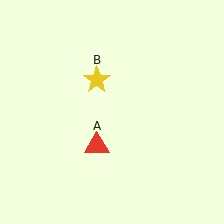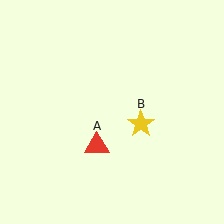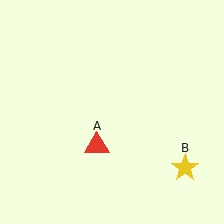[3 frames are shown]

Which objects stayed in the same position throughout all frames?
Red triangle (object A) remained stationary.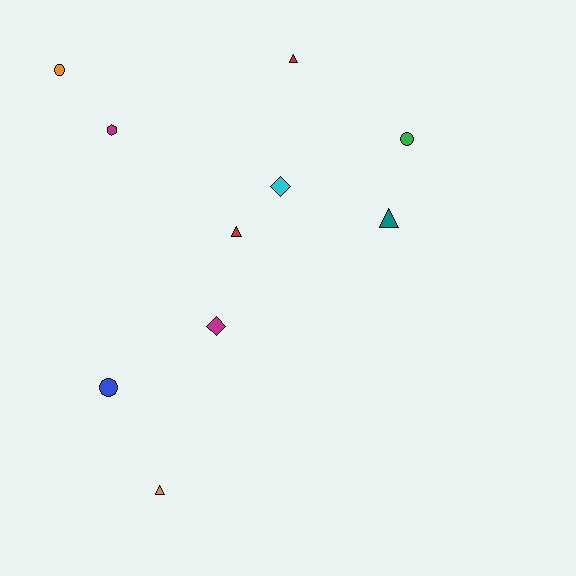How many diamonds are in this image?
There are 2 diamonds.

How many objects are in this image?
There are 10 objects.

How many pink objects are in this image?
There are no pink objects.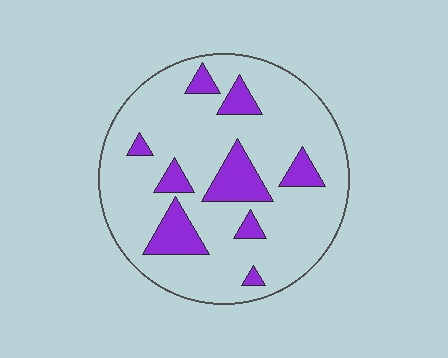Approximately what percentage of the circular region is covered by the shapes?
Approximately 20%.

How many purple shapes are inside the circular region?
9.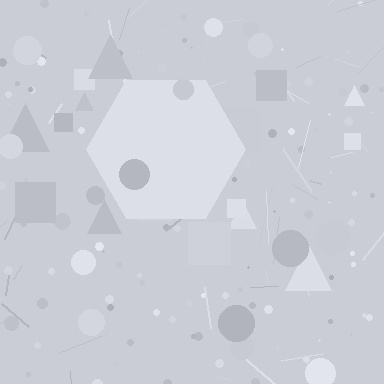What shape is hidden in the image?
A hexagon is hidden in the image.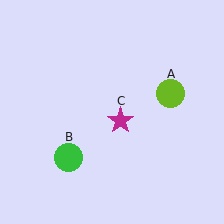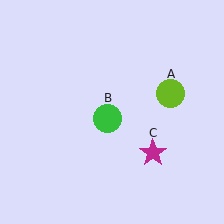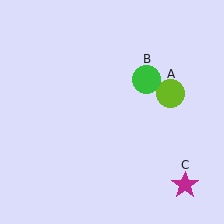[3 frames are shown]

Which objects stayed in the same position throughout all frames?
Lime circle (object A) remained stationary.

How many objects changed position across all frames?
2 objects changed position: green circle (object B), magenta star (object C).